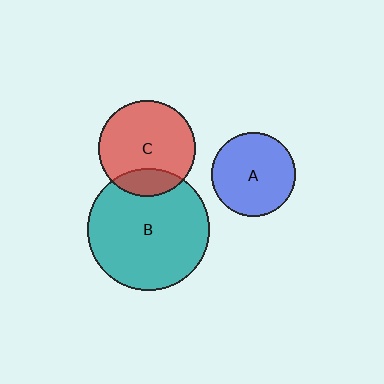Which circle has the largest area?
Circle B (teal).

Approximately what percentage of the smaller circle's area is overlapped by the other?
Approximately 20%.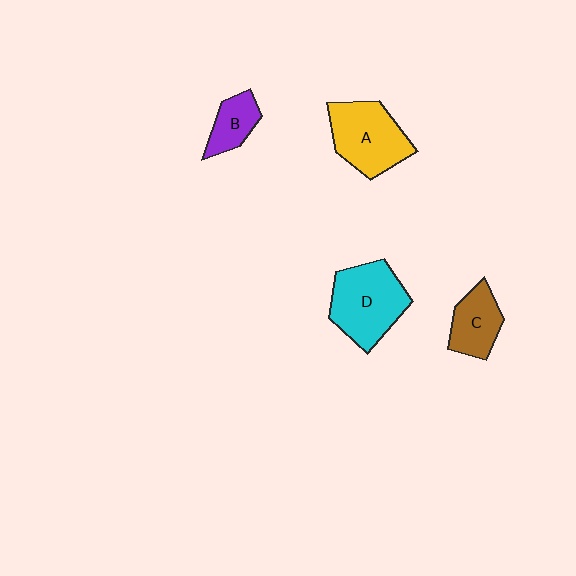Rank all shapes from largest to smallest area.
From largest to smallest: D (cyan), A (yellow), C (brown), B (purple).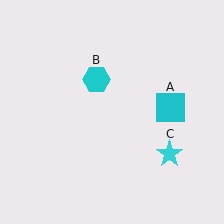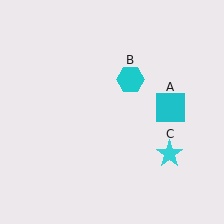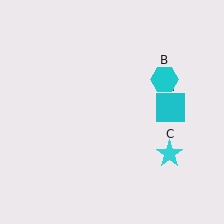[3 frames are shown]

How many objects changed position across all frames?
1 object changed position: cyan hexagon (object B).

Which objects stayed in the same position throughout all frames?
Cyan square (object A) and cyan star (object C) remained stationary.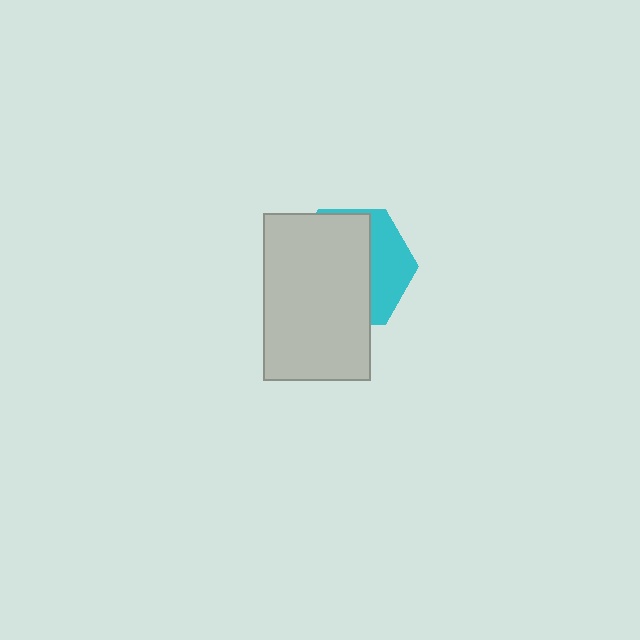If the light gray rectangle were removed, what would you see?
You would see the complete cyan hexagon.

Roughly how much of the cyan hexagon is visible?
A small part of it is visible (roughly 33%).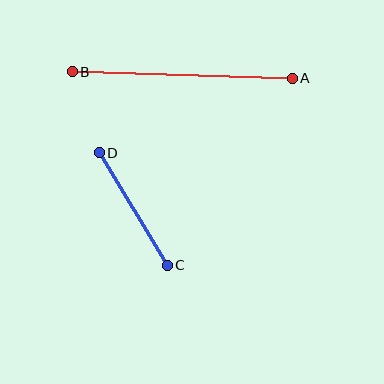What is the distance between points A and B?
The distance is approximately 220 pixels.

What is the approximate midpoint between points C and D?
The midpoint is at approximately (133, 209) pixels.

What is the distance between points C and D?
The distance is approximately 131 pixels.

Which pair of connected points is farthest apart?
Points A and B are farthest apart.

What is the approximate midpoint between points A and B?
The midpoint is at approximately (182, 75) pixels.